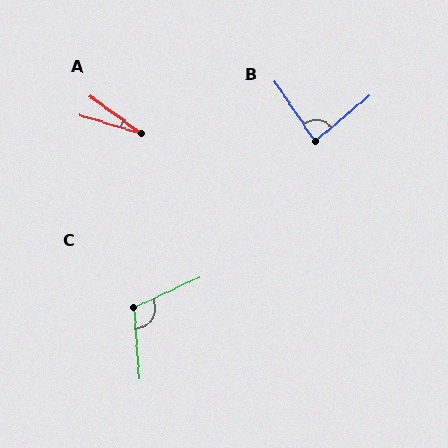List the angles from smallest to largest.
A (19°), B (84°), C (110°).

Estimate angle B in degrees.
Approximately 84 degrees.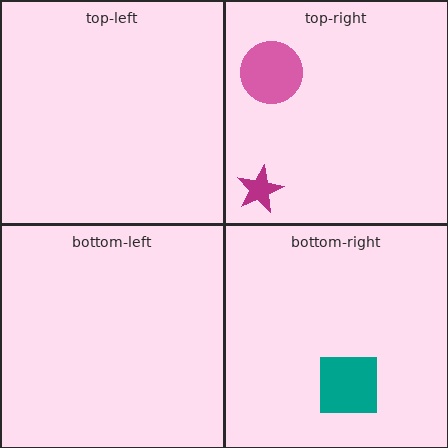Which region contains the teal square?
The bottom-right region.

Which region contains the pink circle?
The top-right region.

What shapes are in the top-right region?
The pink circle, the magenta star.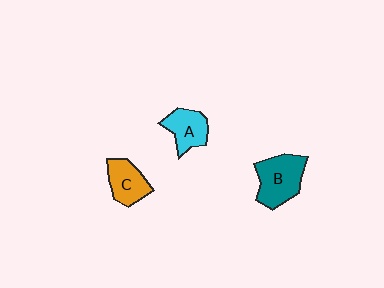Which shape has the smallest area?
Shape A (cyan).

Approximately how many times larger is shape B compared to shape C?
Approximately 1.4 times.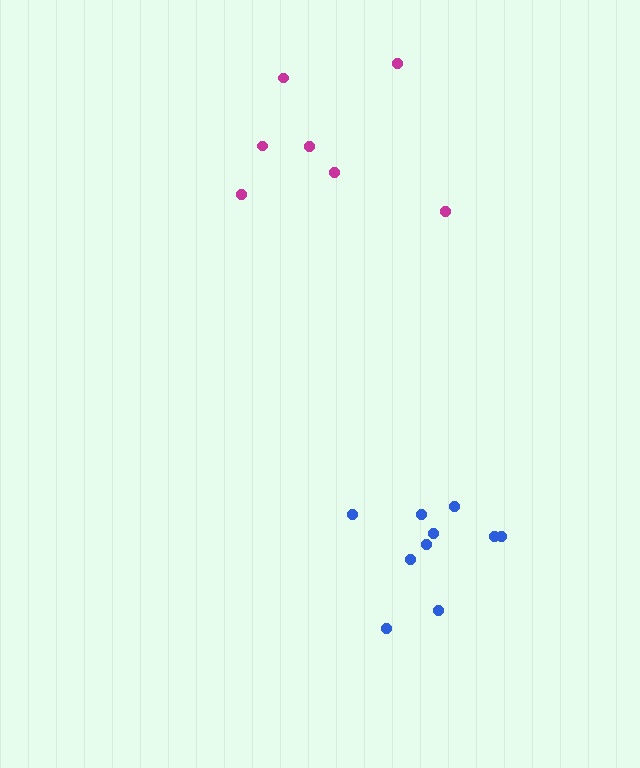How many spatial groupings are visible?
There are 2 spatial groupings.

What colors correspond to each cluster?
The clusters are colored: blue, magenta.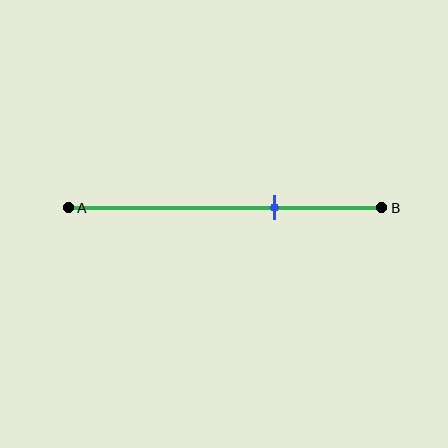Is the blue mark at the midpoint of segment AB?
No, the mark is at about 65% from A, not at the 50% midpoint.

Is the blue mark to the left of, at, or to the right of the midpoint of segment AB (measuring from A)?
The blue mark is to the right of the midpoint of segment AB.